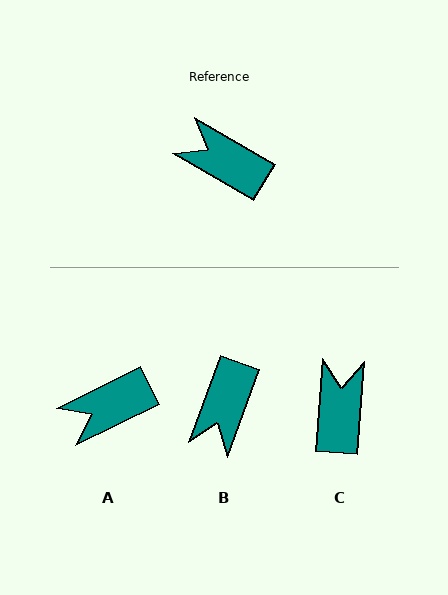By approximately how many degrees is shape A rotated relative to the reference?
Approximately 57 degrees counter-clockwise.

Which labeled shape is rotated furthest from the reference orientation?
B, about 100 degrees away.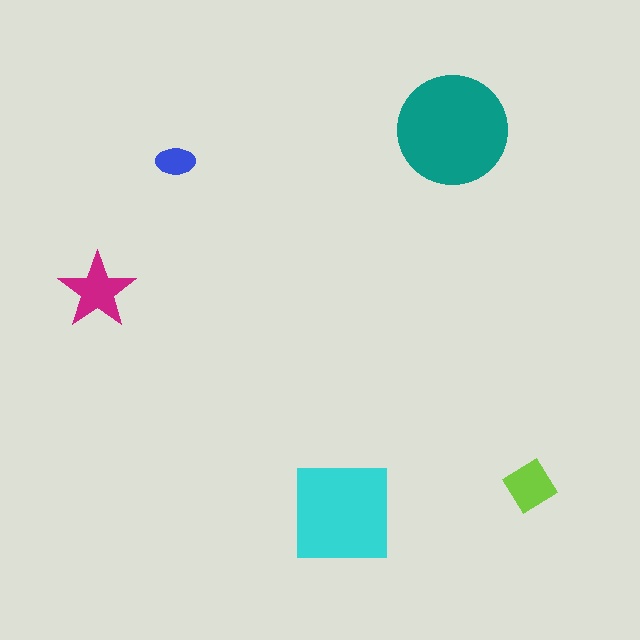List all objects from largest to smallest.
The teal circle, the cyan square, the magenta star, the lime diamond, the blue ellipse.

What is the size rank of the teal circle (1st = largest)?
1st.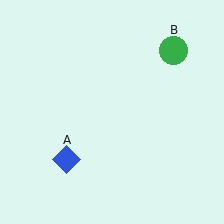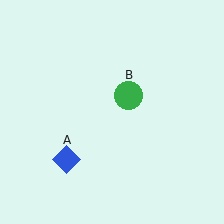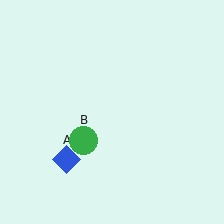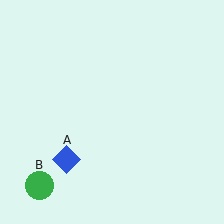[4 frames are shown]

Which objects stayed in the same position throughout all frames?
Blue diamond (object A) remained stationary.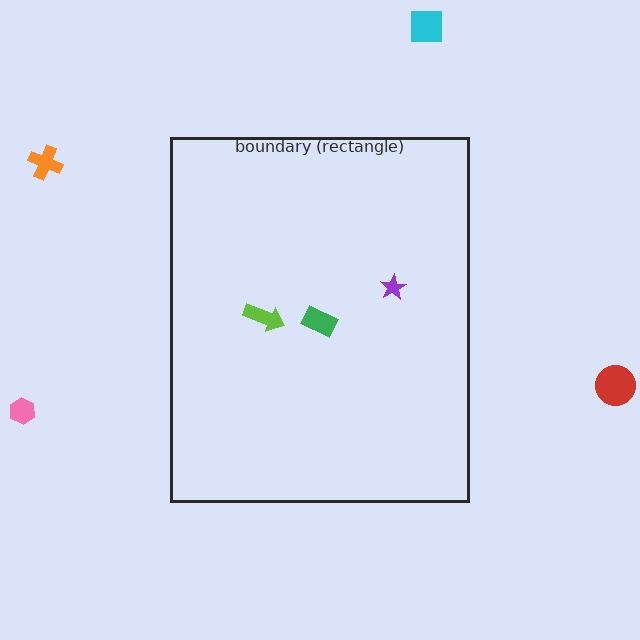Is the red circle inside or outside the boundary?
Outside.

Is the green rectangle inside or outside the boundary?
Inside.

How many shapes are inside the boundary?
3 inside, 4 outside.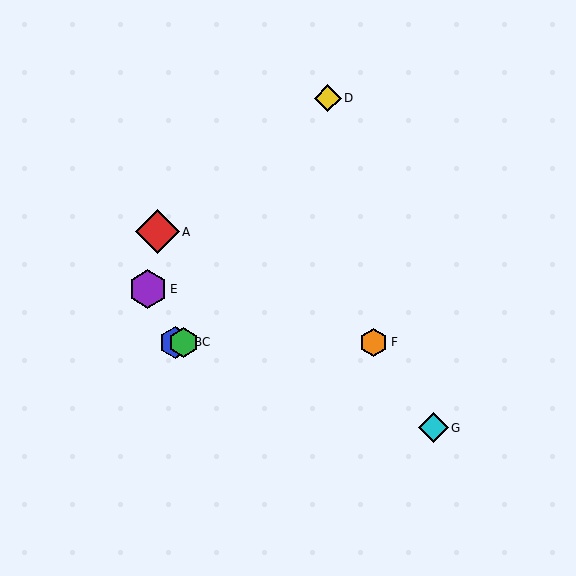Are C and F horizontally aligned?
Yes, both are at y≈342.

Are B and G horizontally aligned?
No, B is at y≈342 and G is at y≈428.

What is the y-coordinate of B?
Object B is at y≈342.